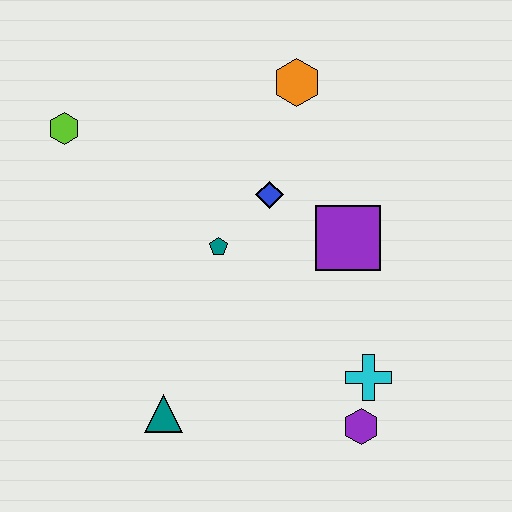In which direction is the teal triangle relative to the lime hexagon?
The teal triangle is below the lime hexagon.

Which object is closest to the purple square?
The blue diamond is closest to the purple square.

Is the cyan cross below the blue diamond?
Yes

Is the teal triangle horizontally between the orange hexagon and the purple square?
No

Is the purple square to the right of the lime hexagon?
Yes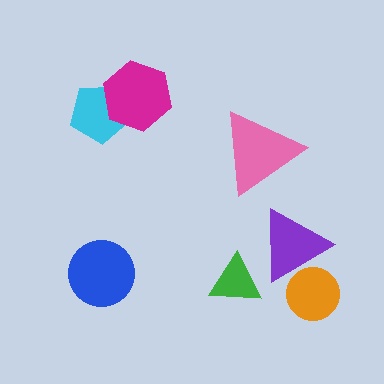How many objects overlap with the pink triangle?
0 objects overlap with the pink triangle.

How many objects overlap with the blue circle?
0 objects overlap with the blue circle.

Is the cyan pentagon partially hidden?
Yes, it is partially covered by another shape.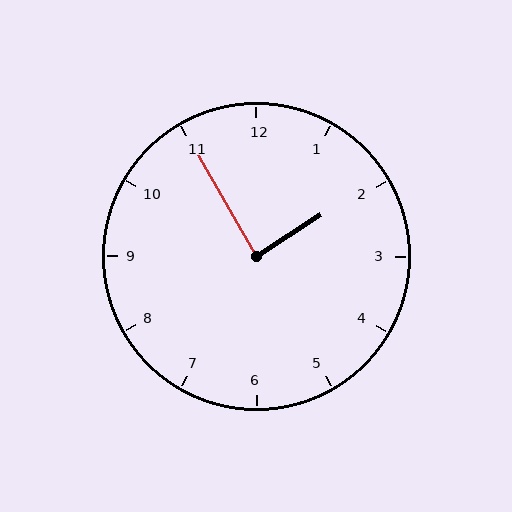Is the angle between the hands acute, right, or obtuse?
It is right.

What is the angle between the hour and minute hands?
Approximately 88 degrees.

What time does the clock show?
1:55.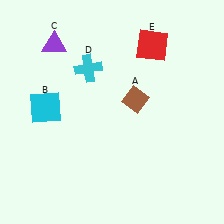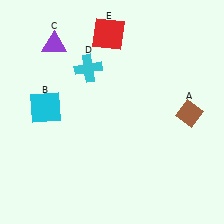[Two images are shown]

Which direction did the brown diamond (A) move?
The brown diamond (A) moved right.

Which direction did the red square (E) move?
The red square (E) moved left.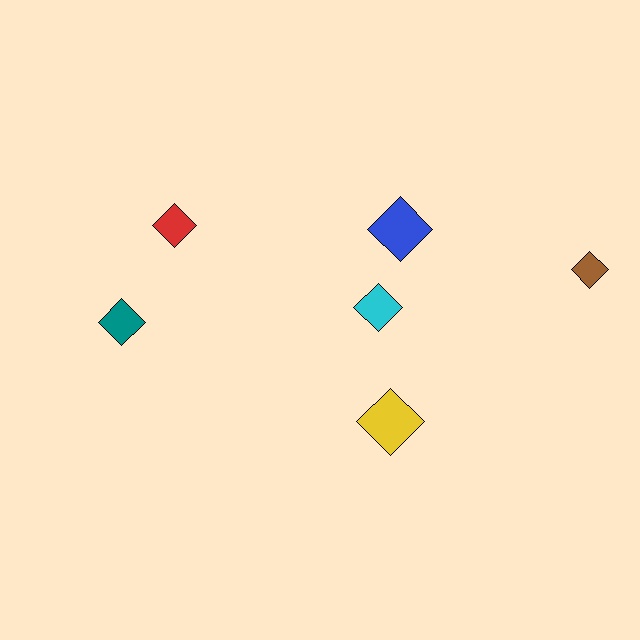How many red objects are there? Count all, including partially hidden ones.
There is 1 red object.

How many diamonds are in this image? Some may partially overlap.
There are 6 diamonds.